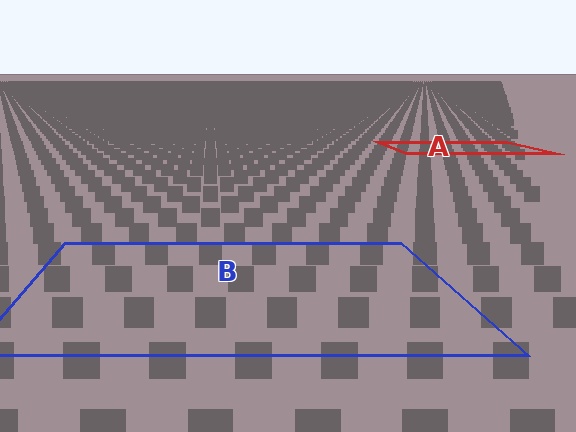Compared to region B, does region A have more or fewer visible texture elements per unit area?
Region A has more texture elements per unit area — they are packed more densely because it is farther away.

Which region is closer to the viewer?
Region B is closer. The texture elements there are larger and more spread out.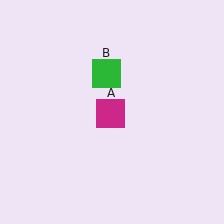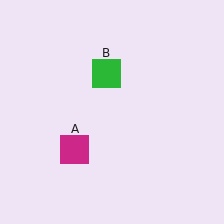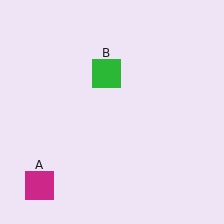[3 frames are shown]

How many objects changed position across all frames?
1 object changed position: magenta square (object A).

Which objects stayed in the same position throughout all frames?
Green square (object B) remained stationary.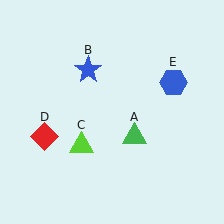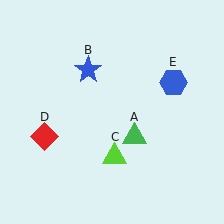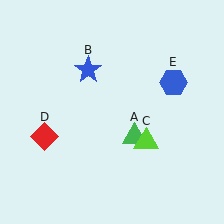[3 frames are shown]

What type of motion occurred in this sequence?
The lime triangle (object C) rotated counterclockwise around the center of the scene.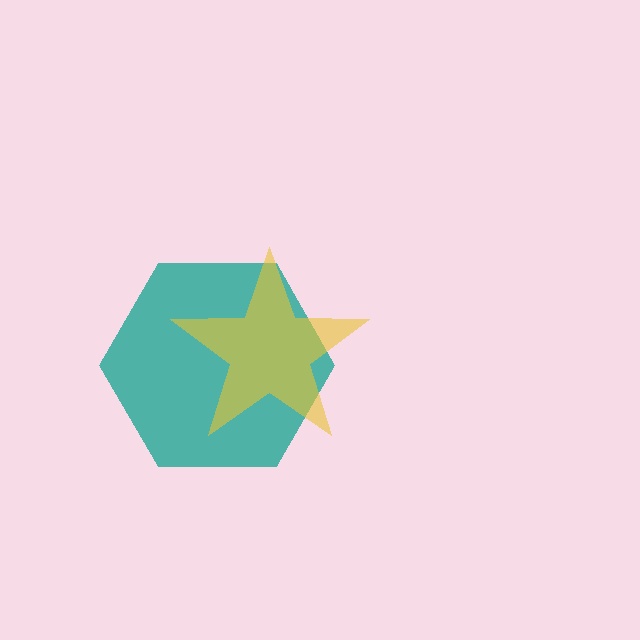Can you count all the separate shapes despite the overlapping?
Yes, there are 2 separate shapes.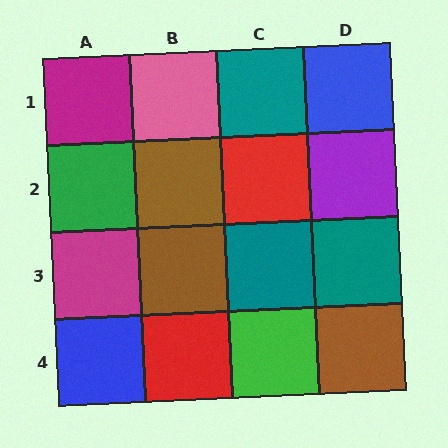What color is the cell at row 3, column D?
Teal.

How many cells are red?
2 cells are red.